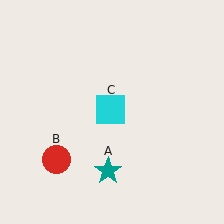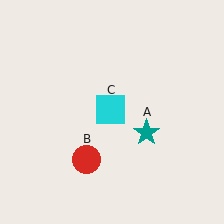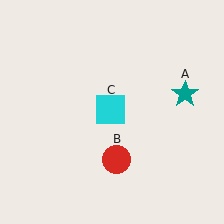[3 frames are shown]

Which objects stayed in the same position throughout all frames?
Cyan square (object C) remained stationary.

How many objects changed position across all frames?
2 objects changed position: teal star (object A), red circle (object B).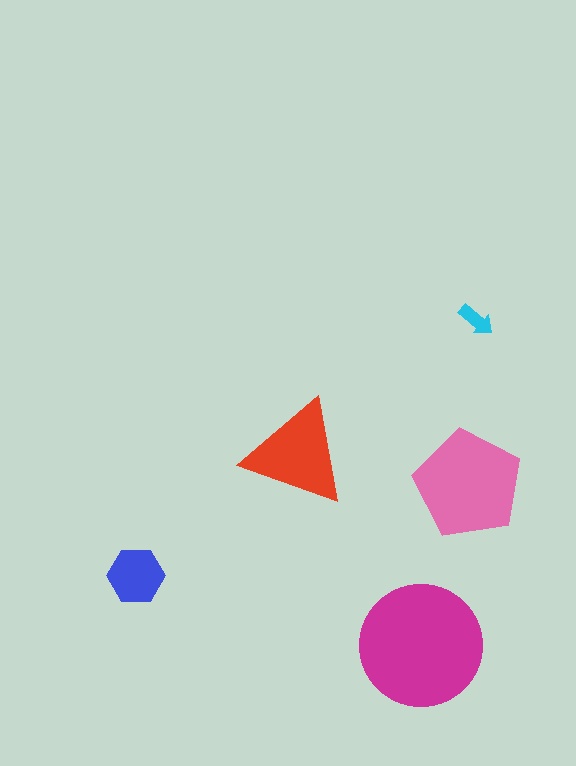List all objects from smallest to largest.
The cyan arrow, the blue hexagon, the red triangle, the pink pentagon, the magenta circle.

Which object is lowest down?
The magenta circle is bottommost.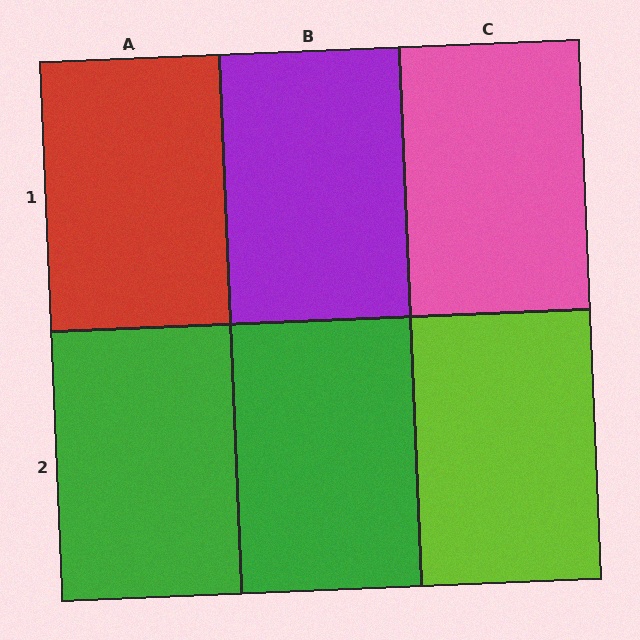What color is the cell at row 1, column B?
Purple.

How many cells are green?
2 cells are green.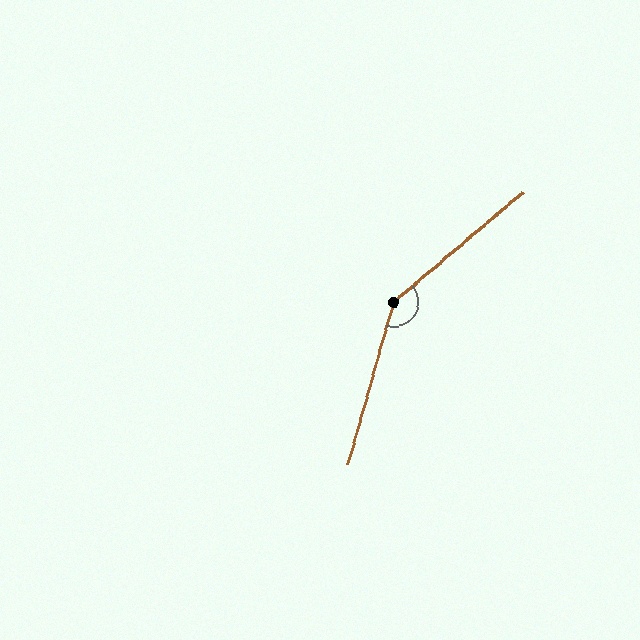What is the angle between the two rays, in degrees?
Approximately 146 degrees.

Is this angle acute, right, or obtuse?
It is obtuse.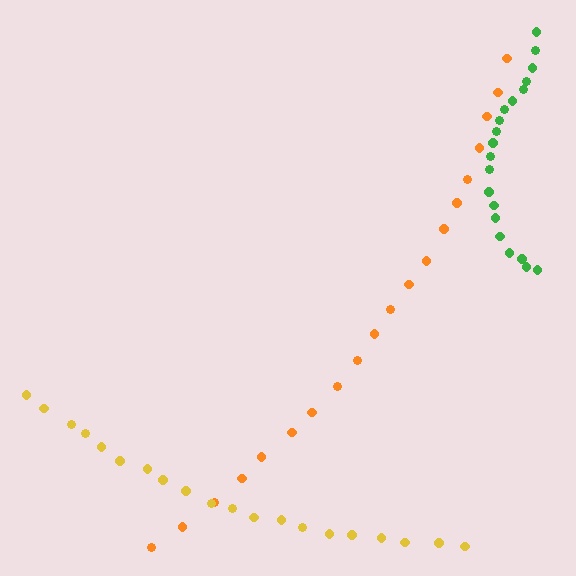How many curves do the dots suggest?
There are 3 distinct paths.